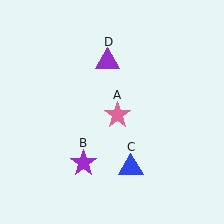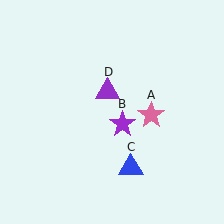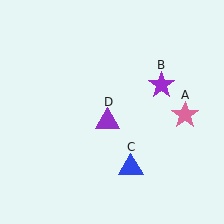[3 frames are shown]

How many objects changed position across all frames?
3 objects changed position: pink star (object A), purple star (object B), purple triangle (object D).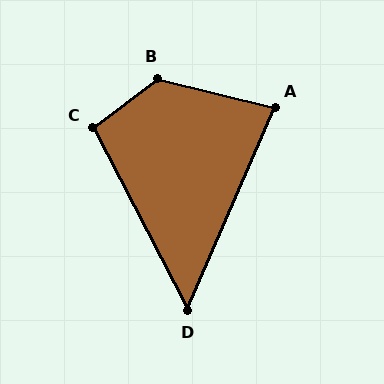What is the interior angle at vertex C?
Approximately 100 degrees (obtuse).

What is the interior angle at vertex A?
Approximately 80 degrees (acute).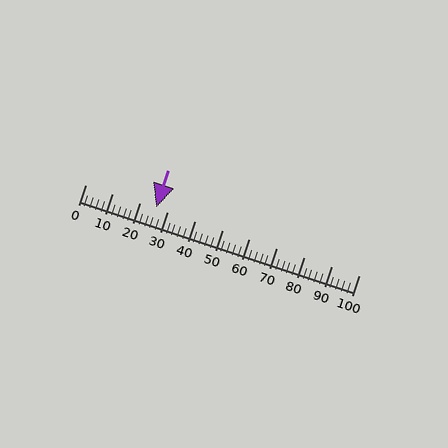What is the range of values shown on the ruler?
The ruler shows values from 0 to 100.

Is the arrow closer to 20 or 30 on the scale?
The arrow is closer to 30.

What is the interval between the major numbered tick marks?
The major tick marks are spaced 10 units apart.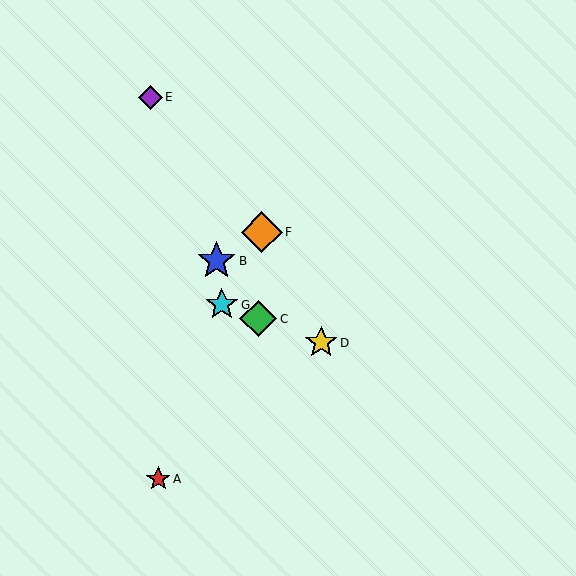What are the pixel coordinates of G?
Object G is at (222, 305).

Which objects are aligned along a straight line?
Objects C, D, G are aligned along a straight line.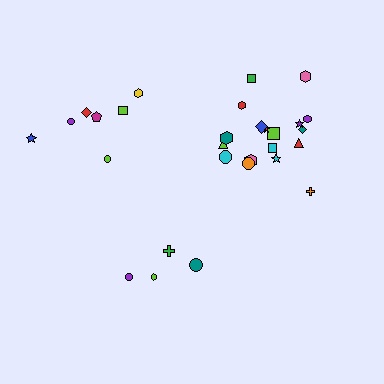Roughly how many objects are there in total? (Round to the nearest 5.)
Roughly 30 objects in total.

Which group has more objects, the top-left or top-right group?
The top-right group.